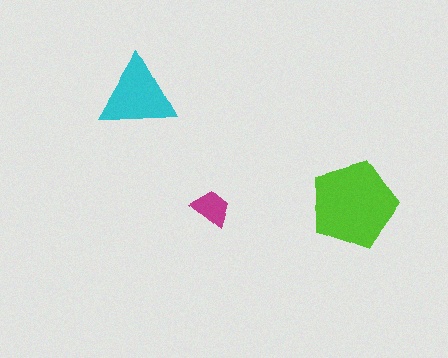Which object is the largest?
The lime pentagon.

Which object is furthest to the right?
The lime pentagon is rightmost.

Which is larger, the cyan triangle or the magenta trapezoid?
The cyan triangle.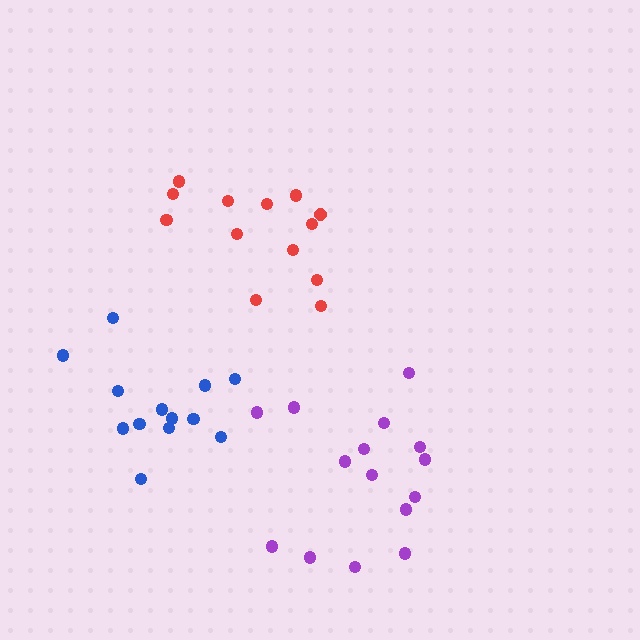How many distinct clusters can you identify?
There are 3 distinct clusters.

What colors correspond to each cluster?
The clusters are colored: red, purple, blue.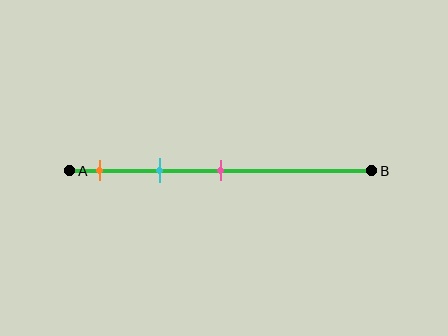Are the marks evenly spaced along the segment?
Yes, the marks are approximately evenly spaced.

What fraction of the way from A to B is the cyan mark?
The cyan mark is approximately 30% (0.3) of the way from A to B.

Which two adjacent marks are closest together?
The orange and cyan marks are the closest adjacent pair.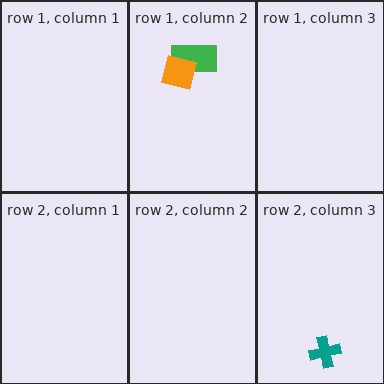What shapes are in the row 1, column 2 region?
The green rectangle, the orange square.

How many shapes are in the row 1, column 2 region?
2.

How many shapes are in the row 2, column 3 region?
1.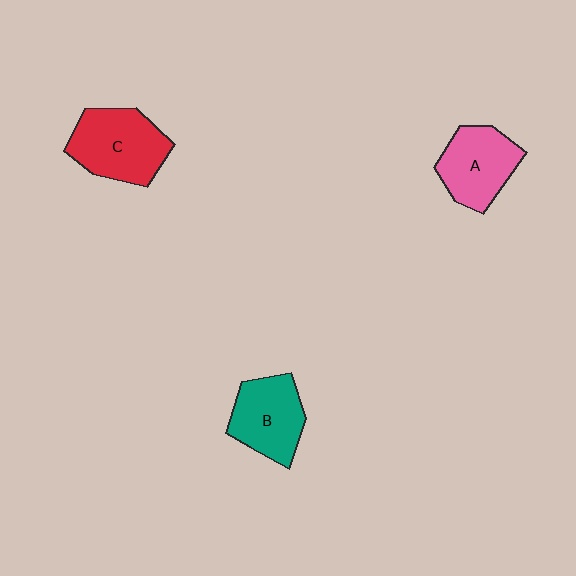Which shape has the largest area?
Shape C (red).